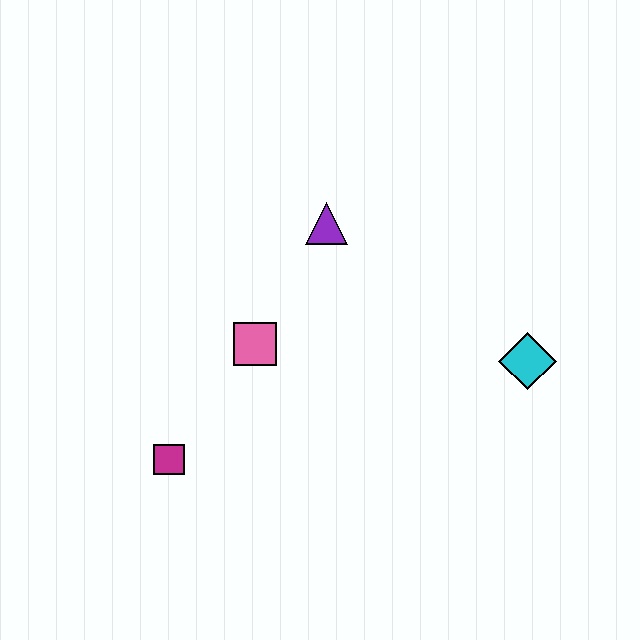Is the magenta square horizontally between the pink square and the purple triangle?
No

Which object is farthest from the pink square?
The cyan diamond is farthest from the pink square.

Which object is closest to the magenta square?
The pink square is closest to the magenta square.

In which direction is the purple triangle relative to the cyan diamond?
The purple triangle is to the left of the cyan diamond.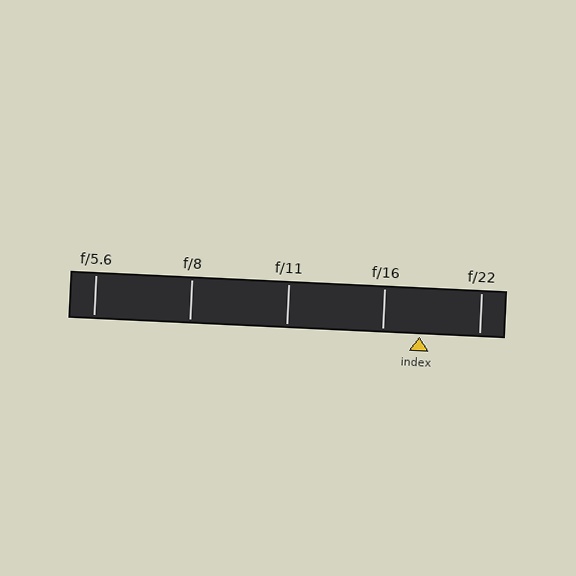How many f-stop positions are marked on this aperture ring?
There are 5 f-stop positions marked.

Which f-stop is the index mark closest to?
The index mark is closest to f/16.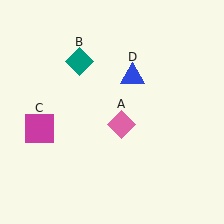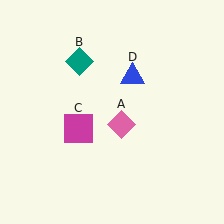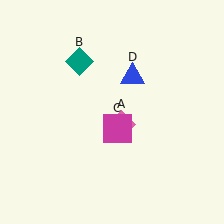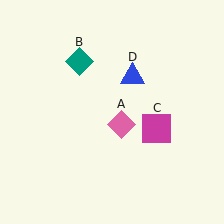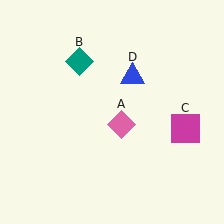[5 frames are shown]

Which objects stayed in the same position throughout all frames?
Pink diamond (object A) and teal diamond (object B) and blue triangle (object D) remained stationary.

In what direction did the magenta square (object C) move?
The magenta square (object C) moved right.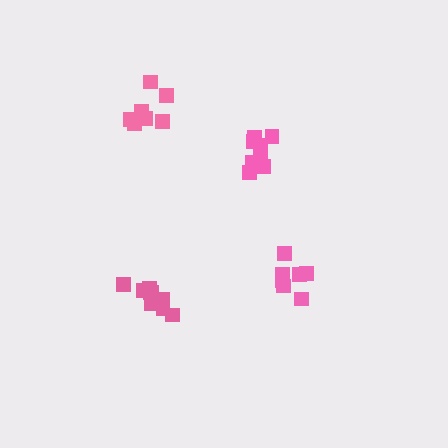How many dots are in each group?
Group 1: 7 dots, Group 2: 8 dots, Group 3: 11 dots, Group 4: 7 dots (33 total).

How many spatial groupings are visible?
There are 4 spatial groupings.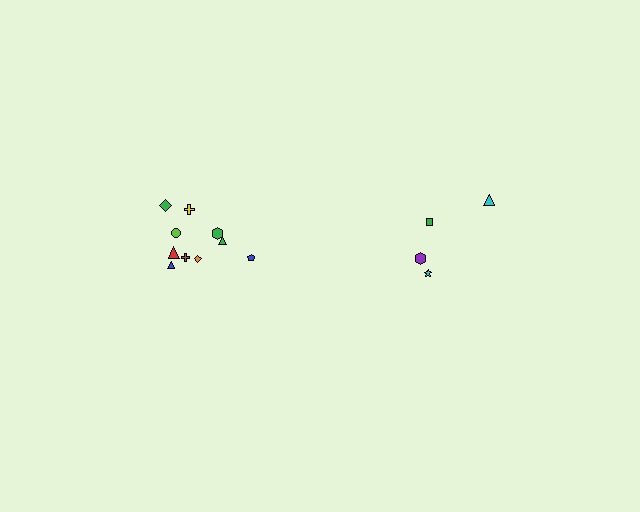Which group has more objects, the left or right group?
The left group.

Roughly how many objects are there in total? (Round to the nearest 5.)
Roughly 15 objects in total.